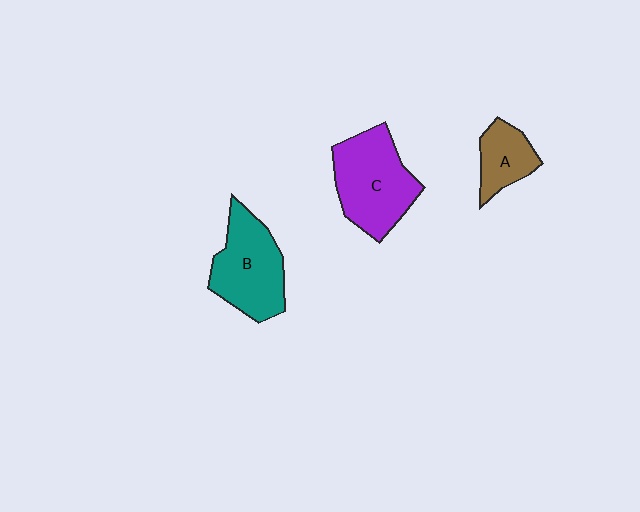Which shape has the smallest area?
Shape A (brown).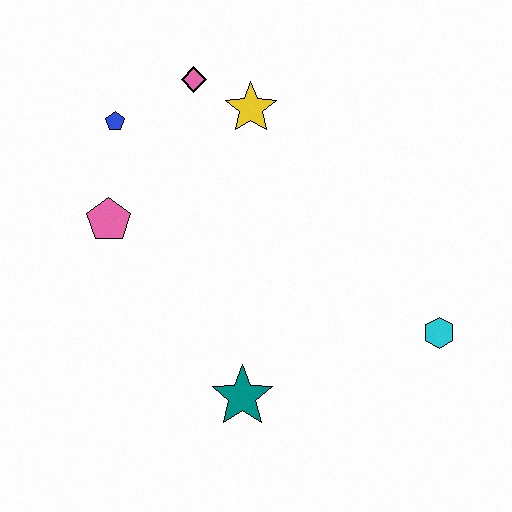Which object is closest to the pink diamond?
The yellow star is closest to the pink diamond.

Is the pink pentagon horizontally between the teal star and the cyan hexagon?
No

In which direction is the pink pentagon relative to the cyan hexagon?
The pink pentagon is to the left of the cyan hexagon.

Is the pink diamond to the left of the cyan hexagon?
Yes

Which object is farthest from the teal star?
The pink diamond is farthest from the teal star.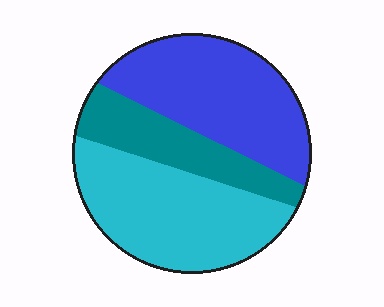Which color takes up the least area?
Teal, at roughly 20%.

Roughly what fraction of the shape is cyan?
Cyan covers roughly 40% of the shape.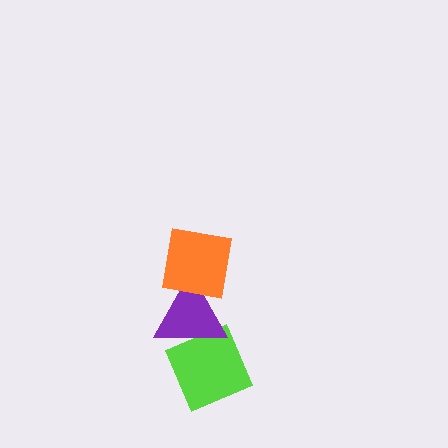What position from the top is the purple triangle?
The purple triangle is 2nd from the top.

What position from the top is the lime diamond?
The lime diamond is 3rd from the top.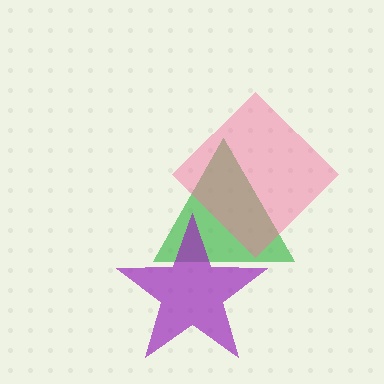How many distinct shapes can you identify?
There are 3 distinct shapes: a green triangle, a purple star, a pink diamond.